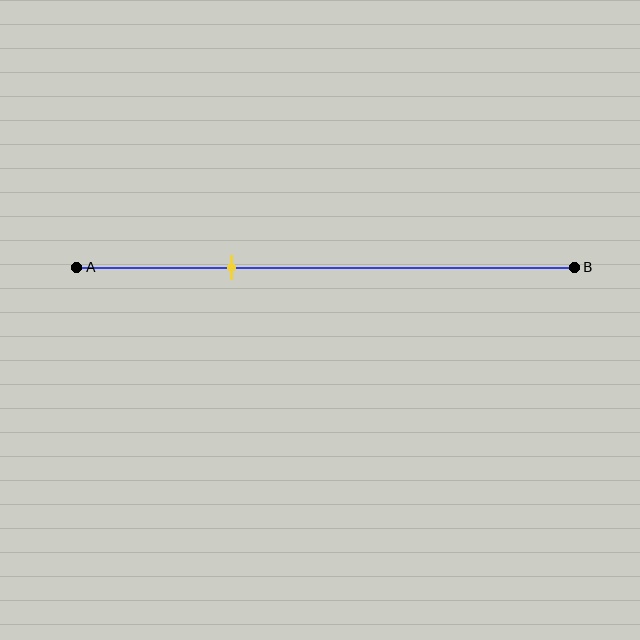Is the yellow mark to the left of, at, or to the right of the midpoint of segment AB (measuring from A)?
The yellow mark is to the left of the midpoint of segment AB.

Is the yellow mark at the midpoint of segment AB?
No, the mark is at about 30% from A, not at the 50% midpoint.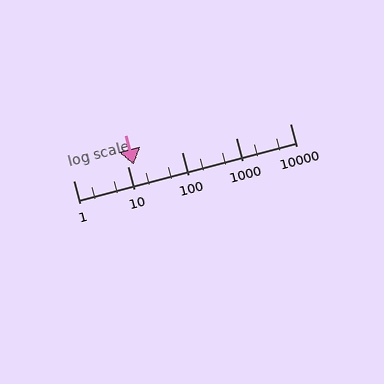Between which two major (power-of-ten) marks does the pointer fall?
The pointer is between 10 and 100.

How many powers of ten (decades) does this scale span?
The scale spans 4 decades, from 1 to 10000.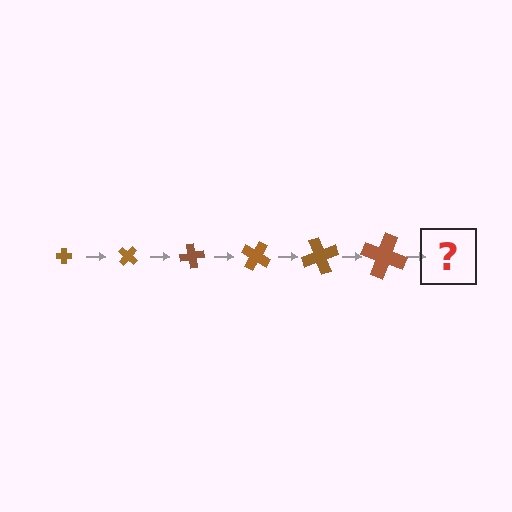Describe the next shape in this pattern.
It should be a cross, larger than the previous one and rotated 240 degrees from the start.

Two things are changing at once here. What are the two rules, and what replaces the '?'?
The two rules are that the cross grows larger each step and it rotates 40 degrees each step. The '?' should be a cross, larger than the previous one and rotated 240 degrees from the start.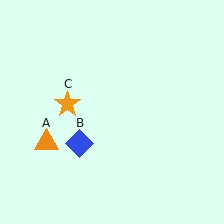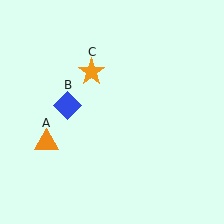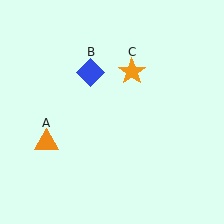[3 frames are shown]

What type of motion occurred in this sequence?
The blue diamond (object B), orange star (object C) rotated clockwise around the center of the scene.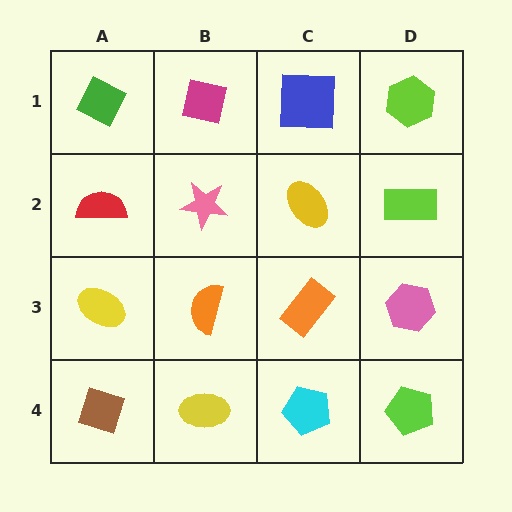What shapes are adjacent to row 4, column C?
An orange rectangle (row 3, column C), a yellow ellipse (row 4, column B), a lime pentagon (row 4, column D).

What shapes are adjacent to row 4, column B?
An orange semicircle (row 3, column B), a brown diamond (row 4, column A), a cyan pentagon (row 4, column C).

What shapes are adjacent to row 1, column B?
A pink star (row 2, column B), a green diamond (row 1, column A), a blue square (row 1, column C).